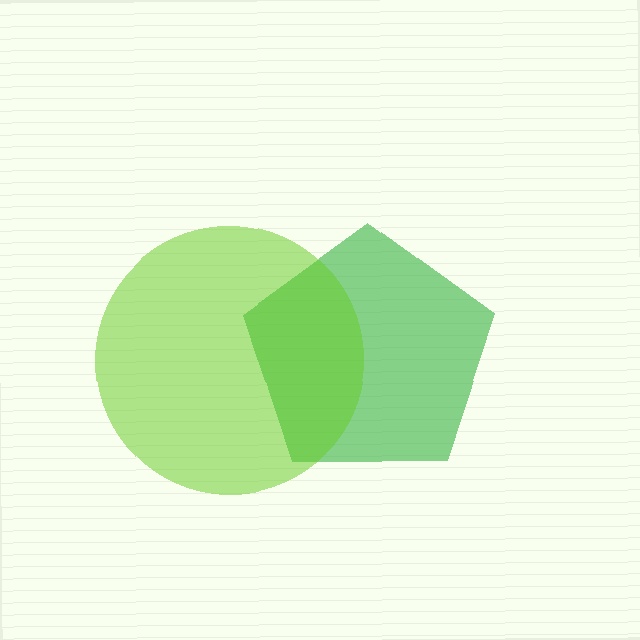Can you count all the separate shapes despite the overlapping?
Yes, there are 2 separate shapes.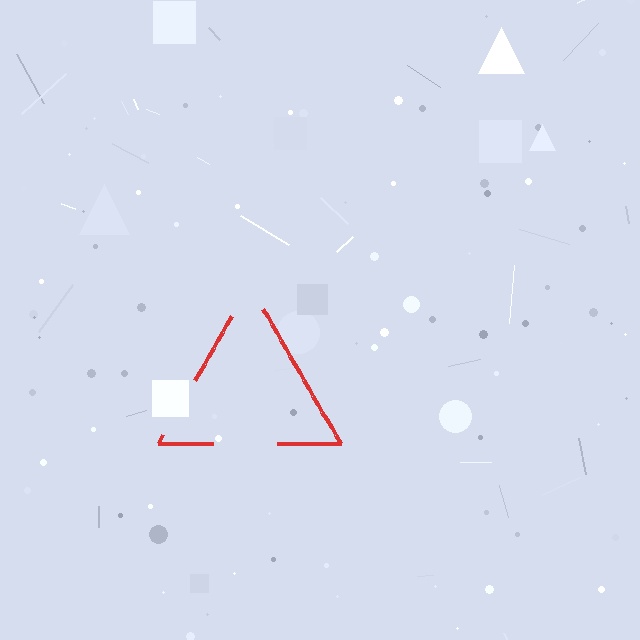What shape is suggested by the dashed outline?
The dashed outline suggests a triangle.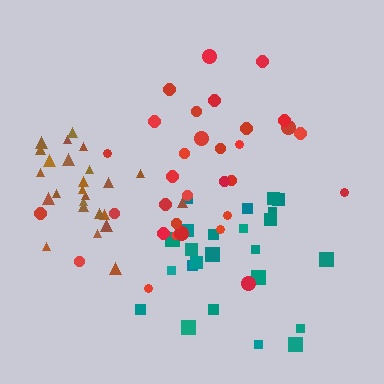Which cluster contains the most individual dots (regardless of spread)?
Red (32).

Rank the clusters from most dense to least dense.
brown, teal, red.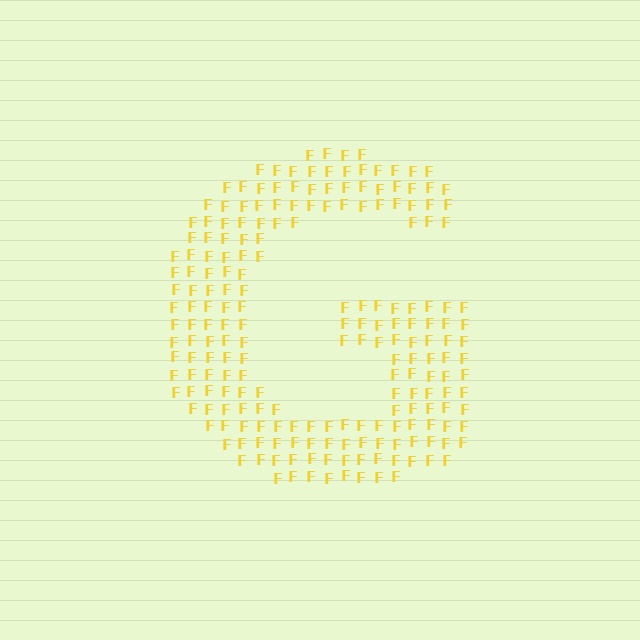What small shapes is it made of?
It is made of small letter F's.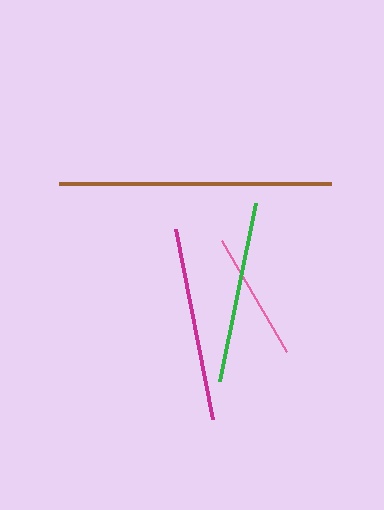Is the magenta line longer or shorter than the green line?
The magenta line is longer than the green line.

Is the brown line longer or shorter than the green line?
The brown line is longer than the green line.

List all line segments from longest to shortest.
From longest to shortest: brown, magenta, green, pink.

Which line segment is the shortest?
The pink line is the shortest at approximately 129 pixels.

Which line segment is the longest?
The brown line is the longest at approximately 271 pixels.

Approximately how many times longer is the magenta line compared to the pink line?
The magenta line is approximately 1.5 times the length of the pink line.